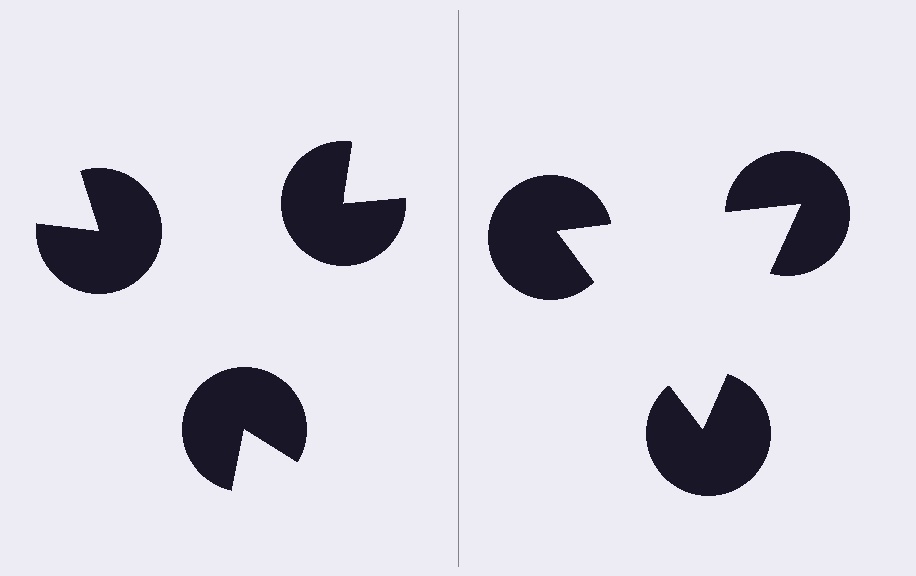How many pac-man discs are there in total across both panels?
6 — 3 on each side.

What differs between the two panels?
The pac-man discs are positioned identically on both sides; only the wedge orientations differ. On the right they align to a triangle; on the left they are misaligned.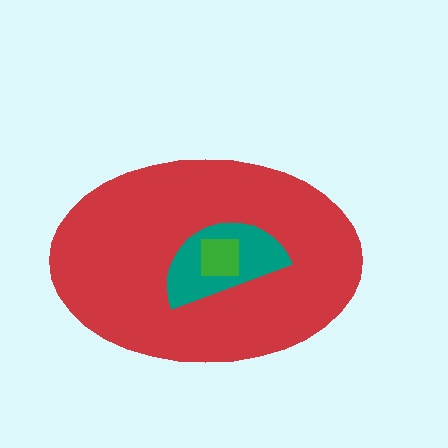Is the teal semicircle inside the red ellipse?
Yes.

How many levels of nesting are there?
3.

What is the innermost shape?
The green square.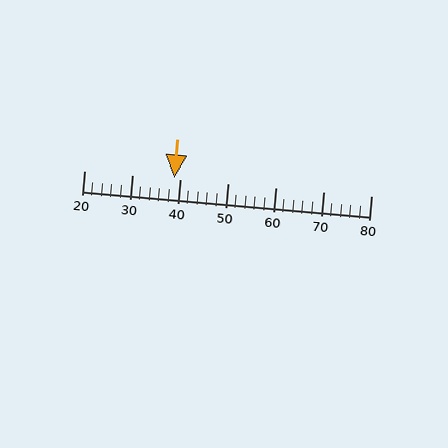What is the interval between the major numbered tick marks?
The major tick marks are spaced 10 units apart.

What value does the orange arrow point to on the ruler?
The orange arrow points to approximately 39.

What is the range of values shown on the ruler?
The ruler shows values from 20 to 80.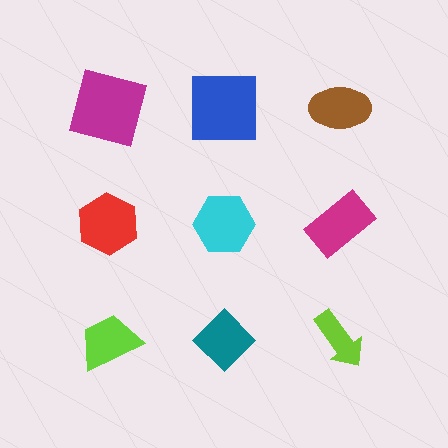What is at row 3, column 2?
A teal diamond.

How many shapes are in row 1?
3 shapes.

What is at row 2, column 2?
A cyan hexagon.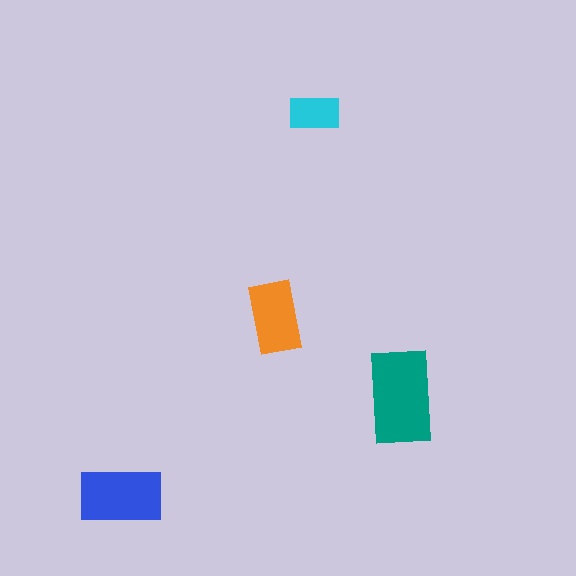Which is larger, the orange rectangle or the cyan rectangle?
The orange one.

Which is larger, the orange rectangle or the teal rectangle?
The teal one.